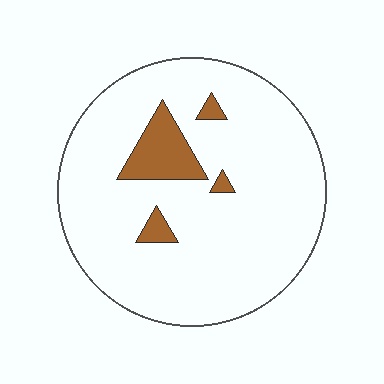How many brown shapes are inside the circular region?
4.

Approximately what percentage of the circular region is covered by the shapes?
Approximately 10%.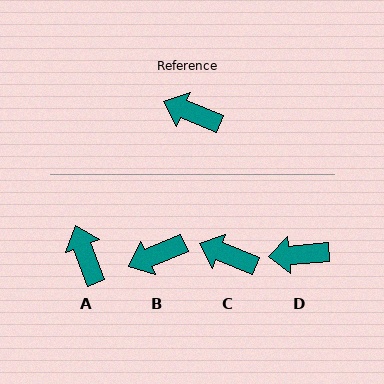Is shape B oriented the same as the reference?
No, it is off by about 45 degrees.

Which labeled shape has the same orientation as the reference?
C.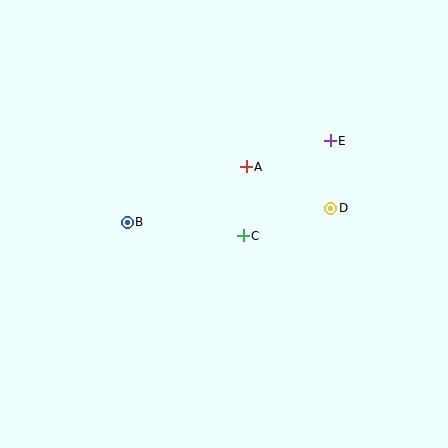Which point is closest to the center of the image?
Point C at (243, 236) is closest to the center.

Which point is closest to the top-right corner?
Point E is closest to the top-right corner.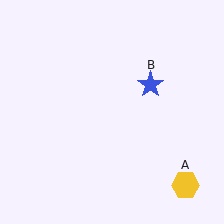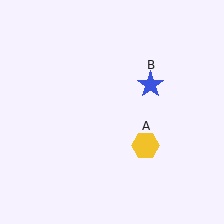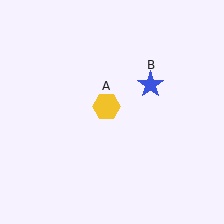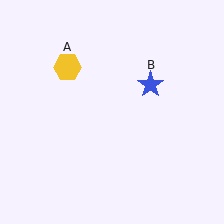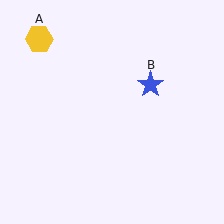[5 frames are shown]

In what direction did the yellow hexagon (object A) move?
The yellow hexagon (object A) moved up and to the left.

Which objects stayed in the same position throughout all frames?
Blue star (object B) remained stationary.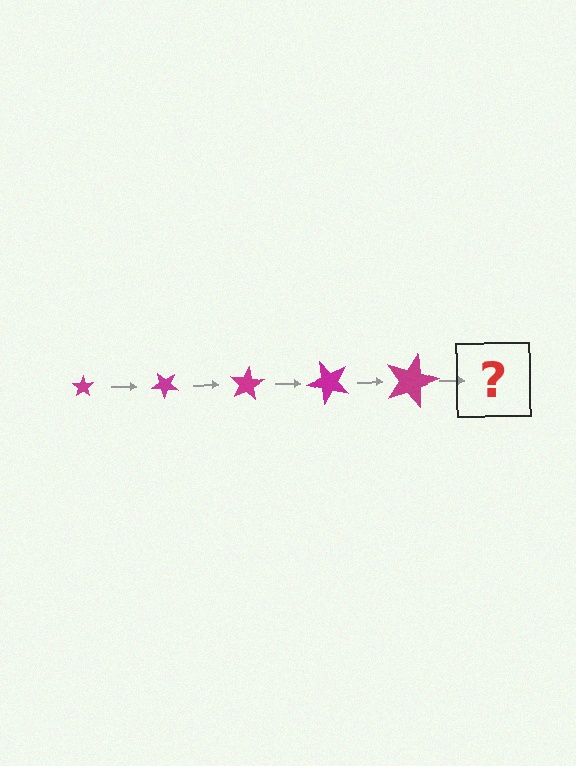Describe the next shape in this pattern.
It should be a star, larger than the previous one and rotated 200 degrees from the start.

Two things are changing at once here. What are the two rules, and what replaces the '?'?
The two rules are that the star grows larger each step and it rotates 40 degrees each step. The '?' should be a star, larger than the previous one and rotated 200 degrees from the start.